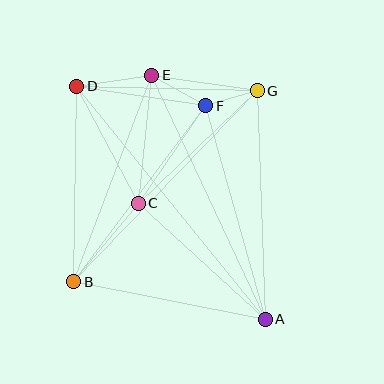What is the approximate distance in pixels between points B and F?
The distance between B and F is approximately 220 pixels.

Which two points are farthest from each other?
Points A and D are farthest from each other.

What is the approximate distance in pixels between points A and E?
The distance between A and E is approximately 269 pixels.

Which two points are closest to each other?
Points F and G are closest to each other.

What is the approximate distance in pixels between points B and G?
The distance between B and G is approximately 265 pixels.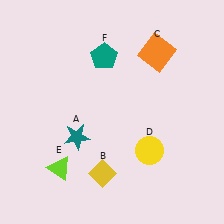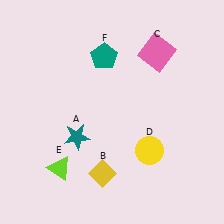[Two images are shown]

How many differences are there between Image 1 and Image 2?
There is 1 difference between the two images.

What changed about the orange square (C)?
In Image 1, C is orange. In Image 2, it changed to pink.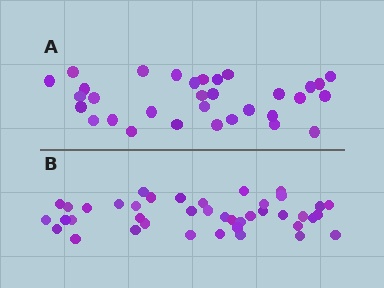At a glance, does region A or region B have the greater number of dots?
Region B (the bottom region) has more dots.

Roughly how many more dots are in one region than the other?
Region B has roughly 8 or so more dots than region A.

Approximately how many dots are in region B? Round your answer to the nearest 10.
About 40 dots. (The exact count is 41, which rounds to 40.)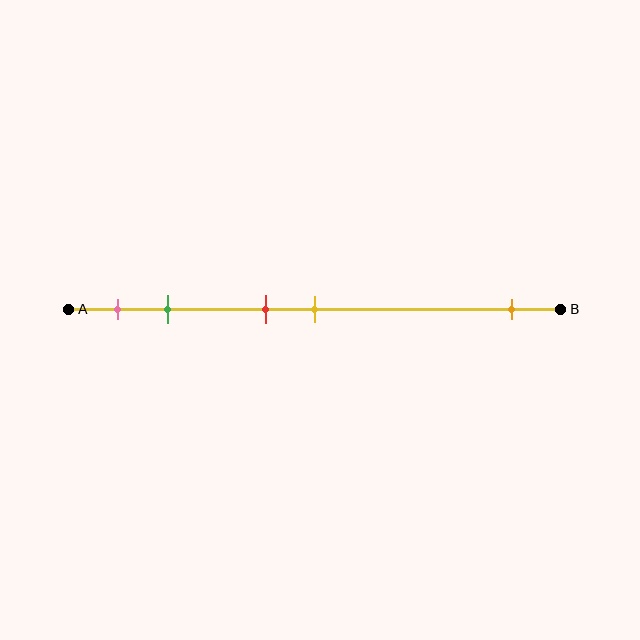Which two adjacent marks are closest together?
The red and yellow marks are the closest adjacent pair.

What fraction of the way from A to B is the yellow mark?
The yellow mark is approximately 50% (0.5) of the way from A to B.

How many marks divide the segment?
There are 5 marks dividing the segment.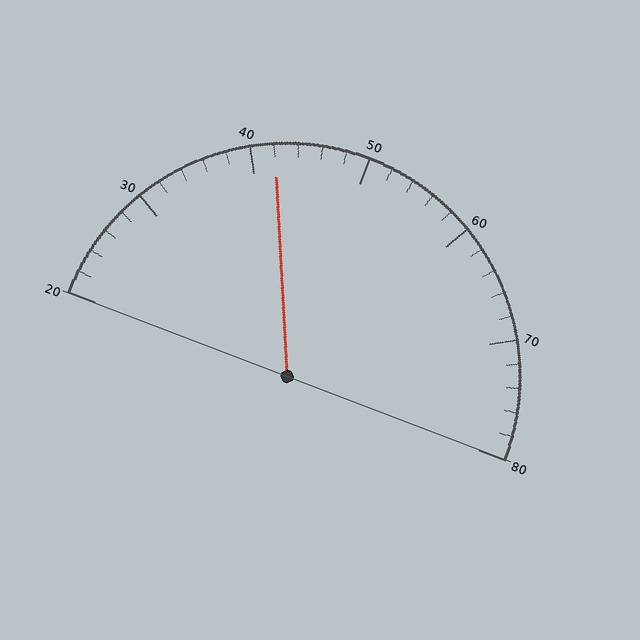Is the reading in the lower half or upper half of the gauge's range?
The reading is in the lower half of the range (20 to 80).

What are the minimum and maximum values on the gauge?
The gauge ranges from 20 to 80.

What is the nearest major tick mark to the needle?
The nearest major tick mark is 40.